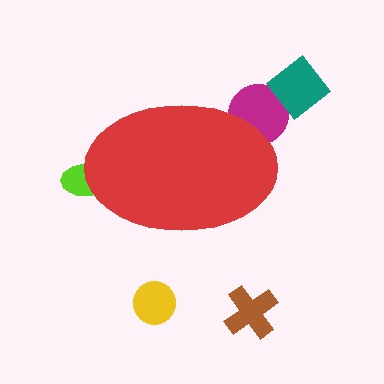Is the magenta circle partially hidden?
Yes, the magenta circle is partially hidden behind the red ellipse.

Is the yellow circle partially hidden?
No, the yellow circle is fully visible.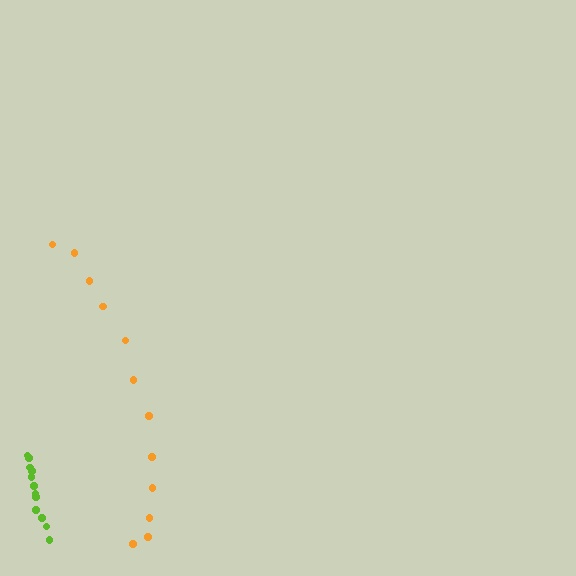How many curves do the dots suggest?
There are 2 distinct paths.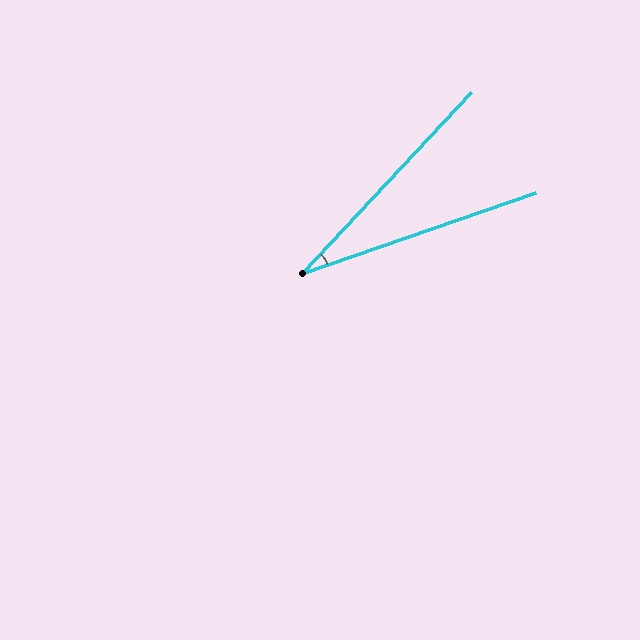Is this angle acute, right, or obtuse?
It is acute.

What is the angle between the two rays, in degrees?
Approximately 28 degrees.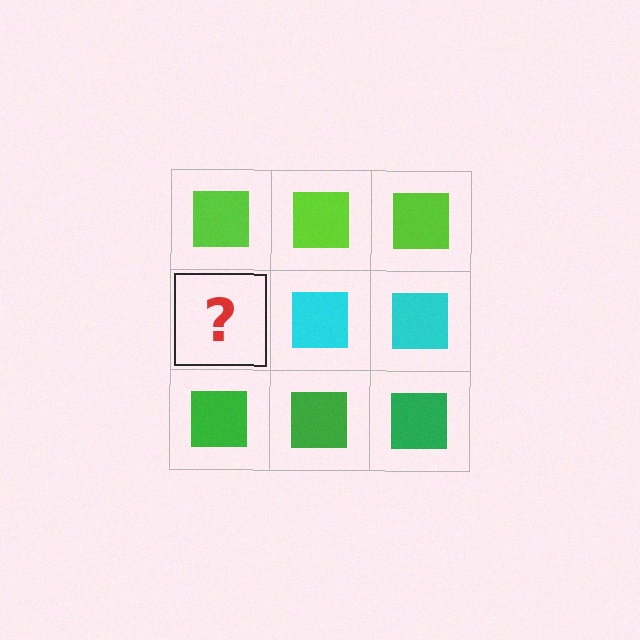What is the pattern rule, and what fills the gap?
The rule is that each row has a consistent color. The gap should be filled with a cyan square.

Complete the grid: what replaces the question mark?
The question mark should be replaced with a cyan square.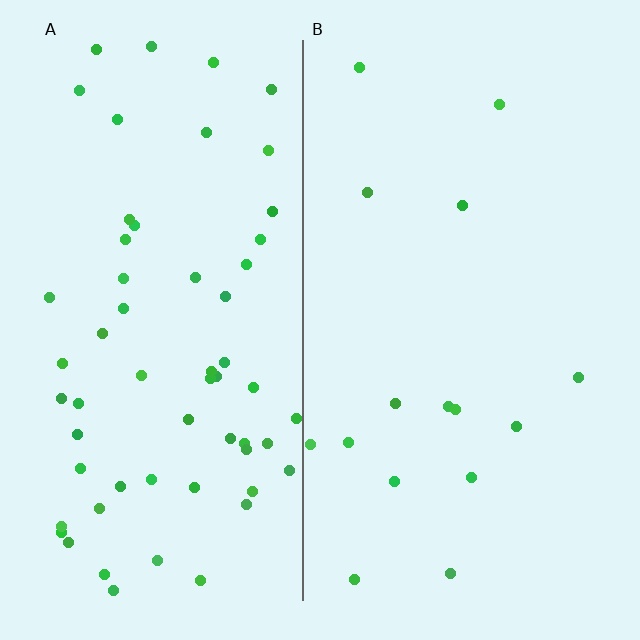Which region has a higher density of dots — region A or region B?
A (the left).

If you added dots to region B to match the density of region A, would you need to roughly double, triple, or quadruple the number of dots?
Approximately quadruple.